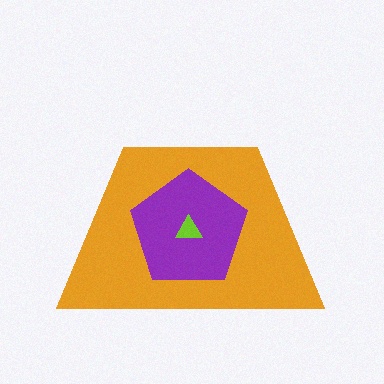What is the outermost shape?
The orange trapezoid.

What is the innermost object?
The lime triangle.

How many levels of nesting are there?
3.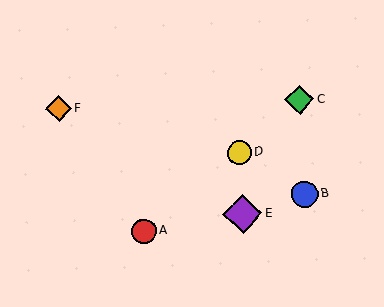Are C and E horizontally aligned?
No, C is at y≈100 and E is at y≈214.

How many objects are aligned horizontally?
2 objects (C, F) are aligned horizontally.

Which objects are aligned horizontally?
Objects C, F are aligned horizontally.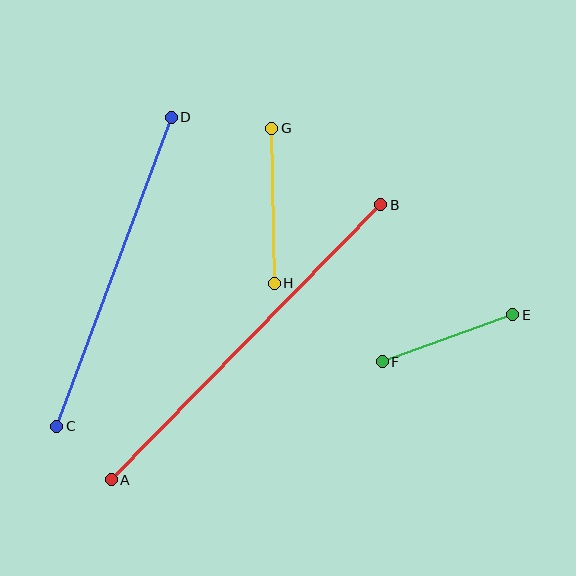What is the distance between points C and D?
The distance is approximately 330 pixels.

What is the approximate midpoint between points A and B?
The midpoint is at approximately (246, 342) pixels.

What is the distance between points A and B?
The distance is approximately 385 pixels.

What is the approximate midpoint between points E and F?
The midpoint is at approximately (448, 338) pixels.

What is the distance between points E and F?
The distance is approximately 139 pixels.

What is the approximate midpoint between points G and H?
The midpoint is at approximately (273, 206) pixels.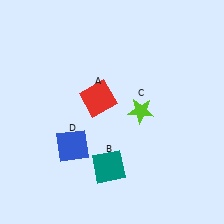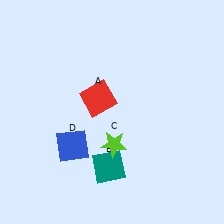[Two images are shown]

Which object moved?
The lime star (C) moved down.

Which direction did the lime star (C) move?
The lime star (C) moved down.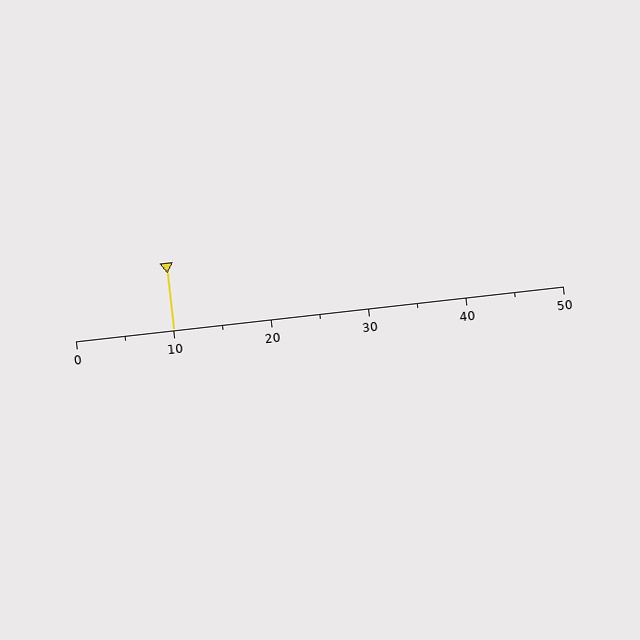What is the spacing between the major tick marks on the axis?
The major ticks are spaced 10 apart.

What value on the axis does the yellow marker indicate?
The marker indicates approximately 10.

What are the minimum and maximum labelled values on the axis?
The axis runs from 0 to 50.